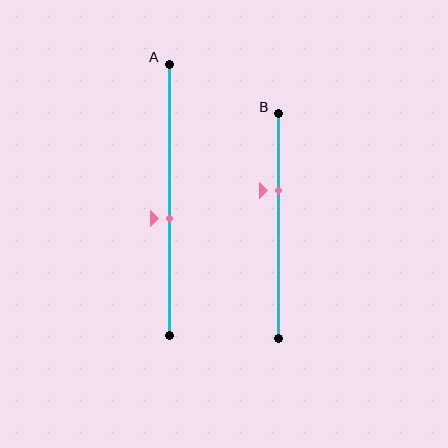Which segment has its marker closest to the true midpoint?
Segment A has its marker closest to the true midpoint.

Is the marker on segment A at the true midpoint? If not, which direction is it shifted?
No, the marker on segment A is shifted downward by about 7% of the segment length.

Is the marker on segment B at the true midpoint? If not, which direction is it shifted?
No, the marker on segment B is shifted upward by about 16% of the segment length.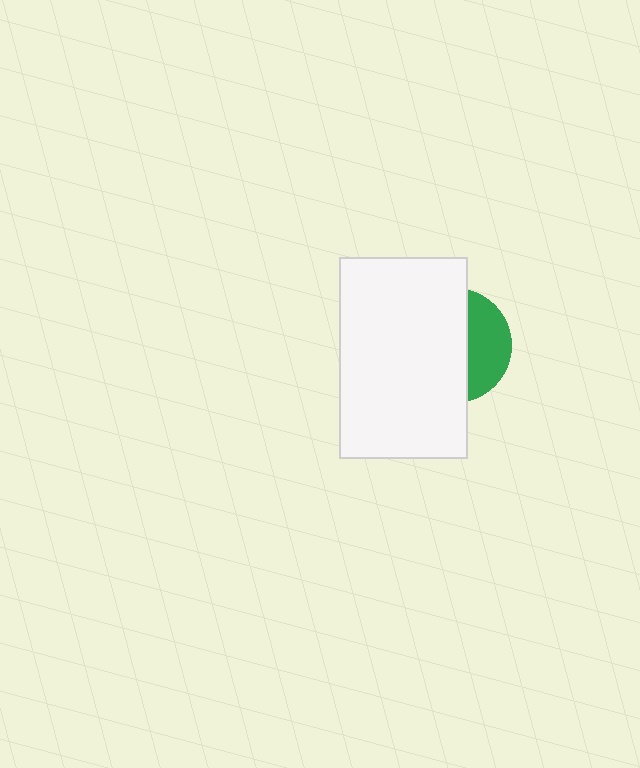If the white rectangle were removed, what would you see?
You would see the complete green circle.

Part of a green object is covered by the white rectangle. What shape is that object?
It is a circle.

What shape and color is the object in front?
The object in front is a white rectangle.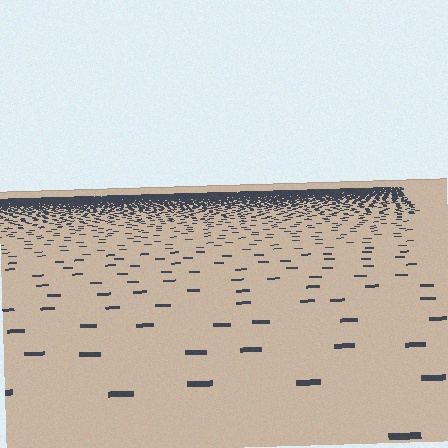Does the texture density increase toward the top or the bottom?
Density increases toward the top.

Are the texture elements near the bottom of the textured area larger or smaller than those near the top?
Larger. Near the bottom, elements are closer to the viewer and appear at a bigger on-screen size.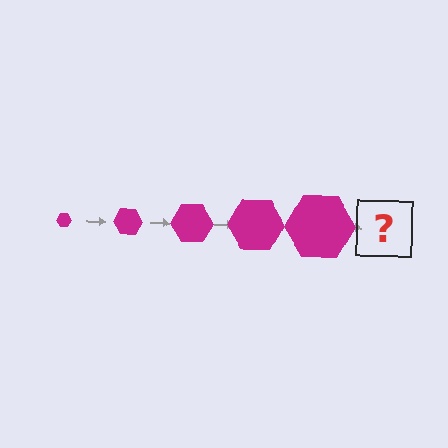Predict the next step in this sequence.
The next step is a magenta hexagon, larger than the previous one.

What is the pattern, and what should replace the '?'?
The pattern is that the hexagon gets progressively larger each step. The '?' should be a magenta hexagon, larger than the previous one.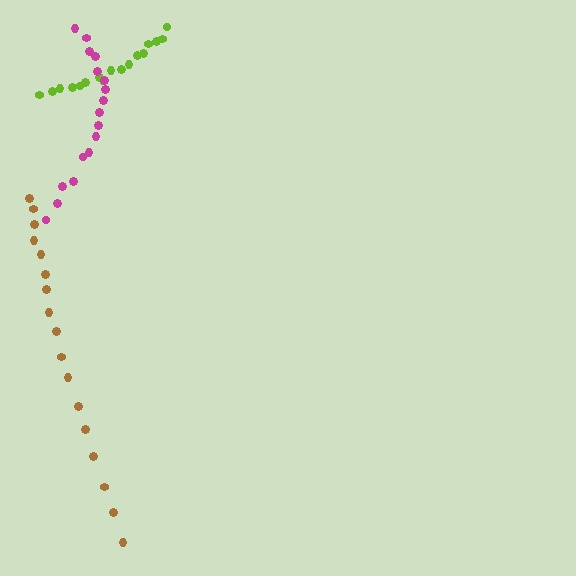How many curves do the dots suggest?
There are 3 distinct paths.